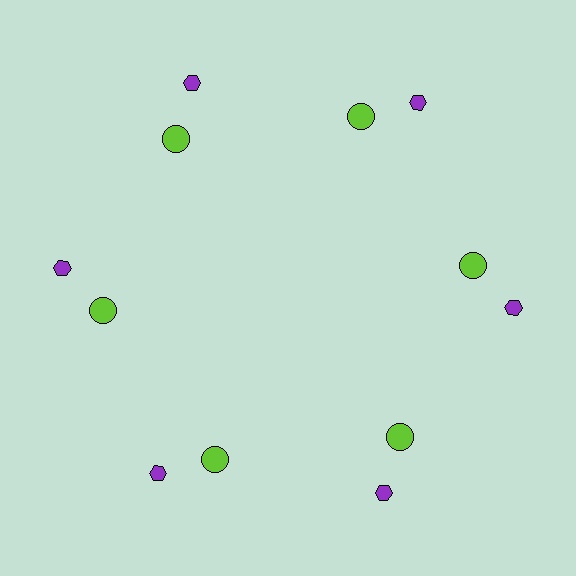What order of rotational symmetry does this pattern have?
This pattern has 6-fold rotational symmetry.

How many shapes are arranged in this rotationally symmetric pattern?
There are 12 shapes, arranged in 6 groups of 2.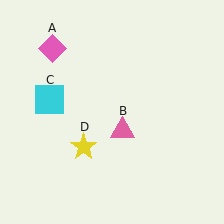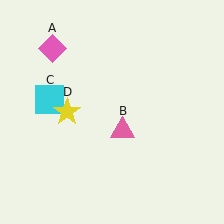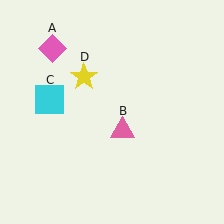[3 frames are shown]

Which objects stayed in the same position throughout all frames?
Pink diamond (object A) and pink triangle (object B) and cyan square (object C) remained stationary.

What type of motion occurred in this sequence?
The yellow star (object D) rotated clockwise around the center of the scene.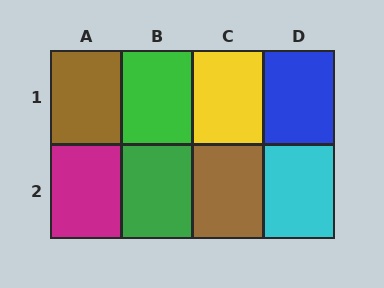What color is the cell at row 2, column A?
Magenta.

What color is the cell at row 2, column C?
Brown.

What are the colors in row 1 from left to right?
Brown, green, yellow, blue.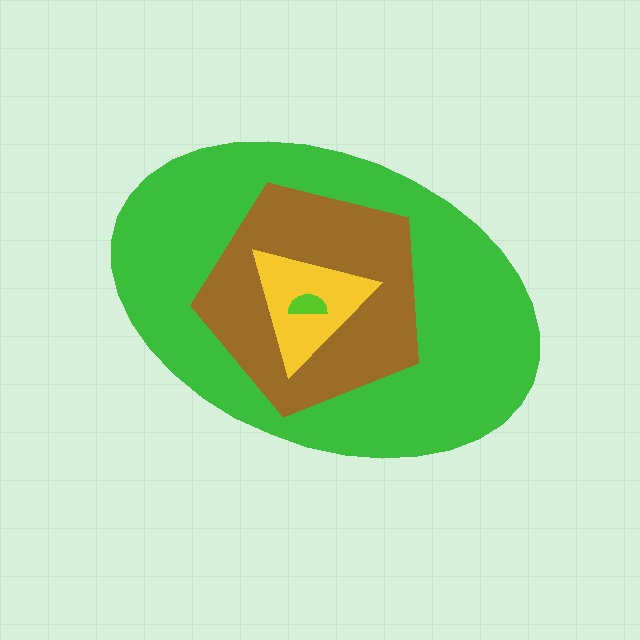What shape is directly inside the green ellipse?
The brown pentagon.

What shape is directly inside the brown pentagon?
The yellow triangle.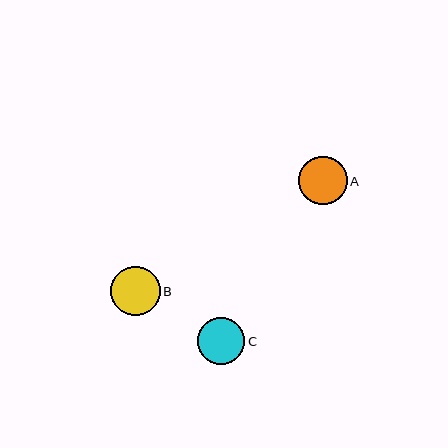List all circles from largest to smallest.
From largest to smallest: B, A, C.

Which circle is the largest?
Circle B is the largest with a size of approximately 50 pixels.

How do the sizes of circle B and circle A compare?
Circle B and circle A are approximately the same size.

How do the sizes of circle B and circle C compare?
Circle B and circle C are approximately the same size.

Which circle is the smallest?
Circle C is the smallest with a size of approximately 47 pixels.